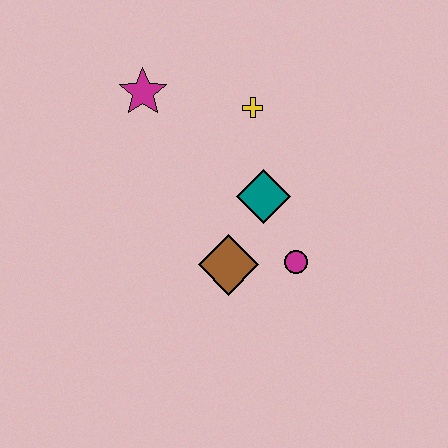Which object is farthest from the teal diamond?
The magenta star is farthest from the teal diamond.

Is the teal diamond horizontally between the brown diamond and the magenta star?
No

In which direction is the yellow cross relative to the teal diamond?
The yellow cross is above the teal diamond.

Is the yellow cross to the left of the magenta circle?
Yes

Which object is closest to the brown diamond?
The magenta circle is closest to the brown diamond.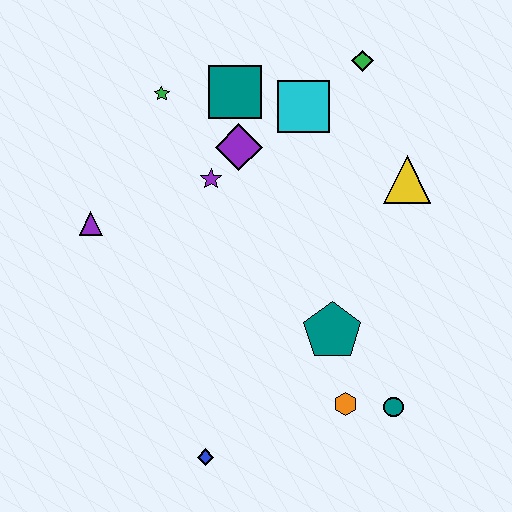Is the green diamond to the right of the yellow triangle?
No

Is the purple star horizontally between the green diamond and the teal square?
No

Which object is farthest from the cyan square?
The blue diamond is farthest from the cyan square.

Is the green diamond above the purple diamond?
Yes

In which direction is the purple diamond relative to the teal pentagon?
The purple diamond is above the teal pentagon.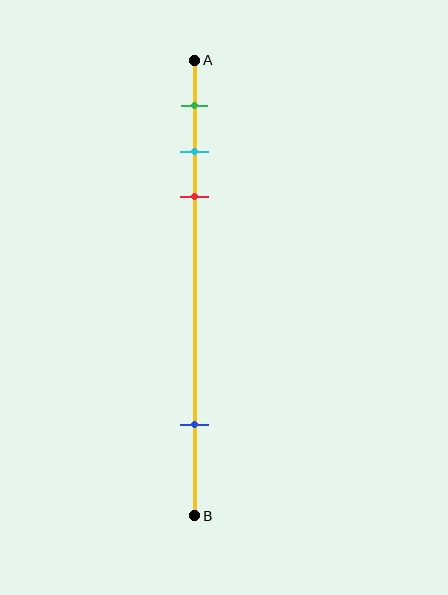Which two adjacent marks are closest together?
The cyan and red marks are the closest adjacent pair.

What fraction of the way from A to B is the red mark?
The red mark is approximately 30% (0.3) of the way from A to B.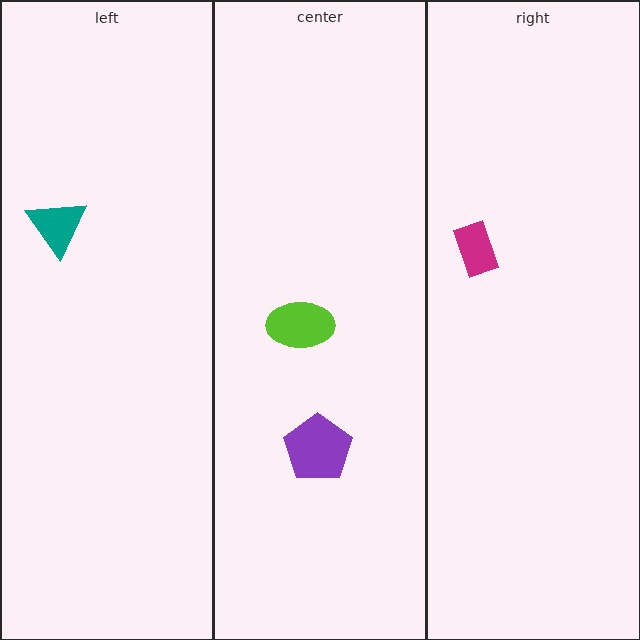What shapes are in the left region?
The teal triangle.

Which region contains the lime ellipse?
The center region.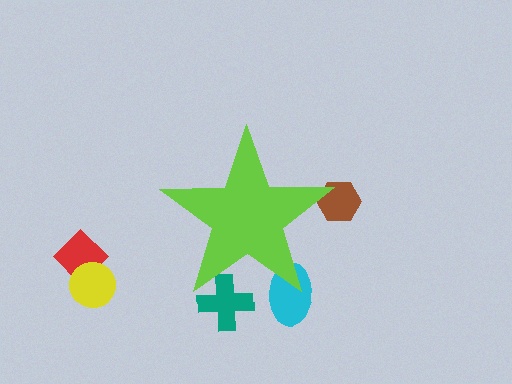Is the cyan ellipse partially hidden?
Yes, the cyan ellipse is partially hidden behind the lime star.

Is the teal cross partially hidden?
Yes, the teal cross is partially hidden behind the lime star.